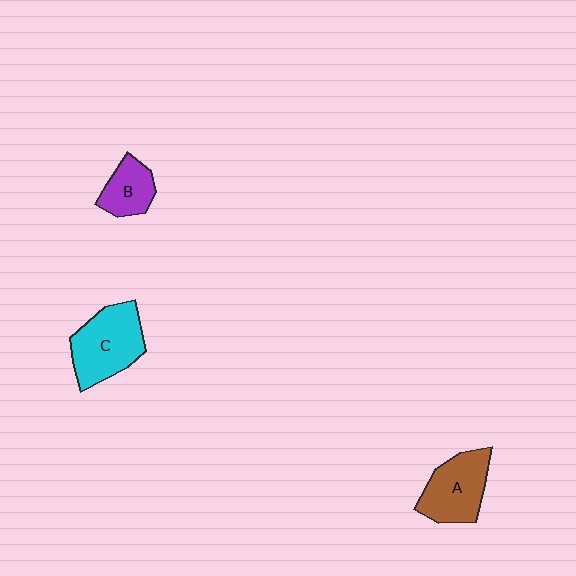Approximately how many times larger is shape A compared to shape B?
Approximately 1.6 times.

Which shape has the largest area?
Shape C (cyan).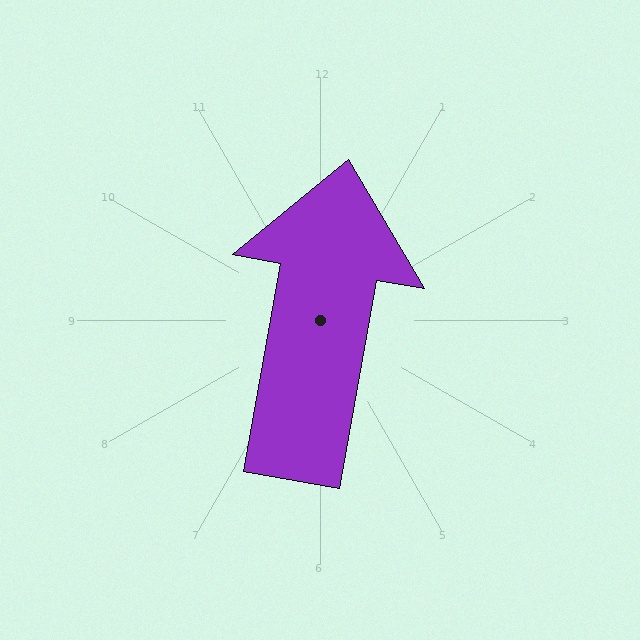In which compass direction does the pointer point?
North.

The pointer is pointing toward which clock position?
Roughly 12 o'clock.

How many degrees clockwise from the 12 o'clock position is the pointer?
Approximately 10 degrees.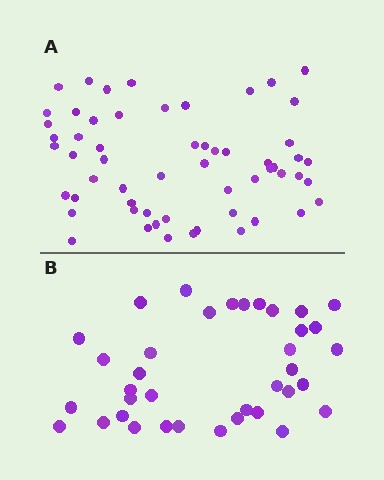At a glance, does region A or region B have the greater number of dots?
Region A (the top region) has more dots.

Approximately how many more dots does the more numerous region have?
Region A has approximately 20 more dots than region B.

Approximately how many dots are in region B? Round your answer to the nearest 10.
About 40 dots. (The exact count is 37, which rounds to 40.)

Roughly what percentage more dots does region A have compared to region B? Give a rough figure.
About 55% more.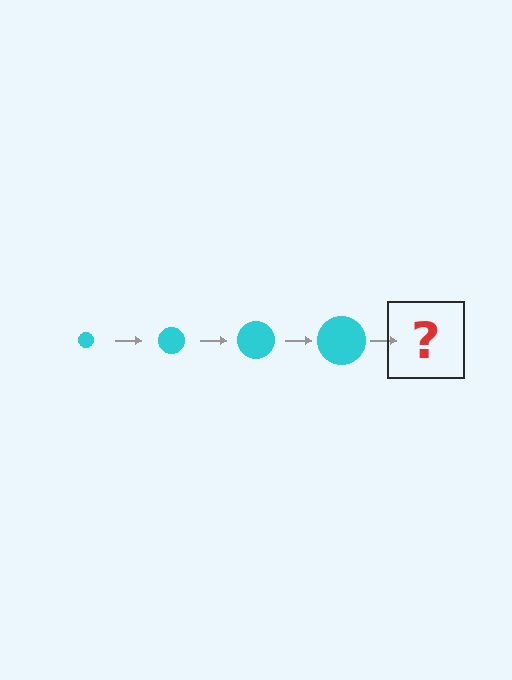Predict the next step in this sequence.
The next step is a cyan circle, larger than the previous one.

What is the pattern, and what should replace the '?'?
The pattern is that the circle gets progressively larger each step. The '?' should be a cyan circle, larger than the previous one.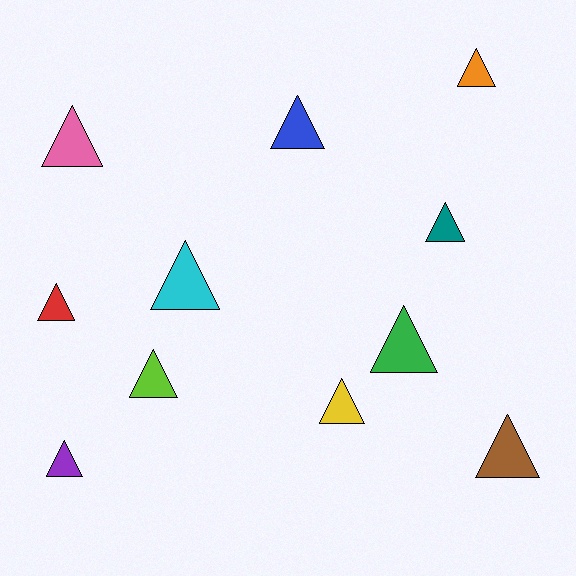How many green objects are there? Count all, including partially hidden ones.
There is 1 green object.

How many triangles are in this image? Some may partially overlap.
There are 11 triangles.